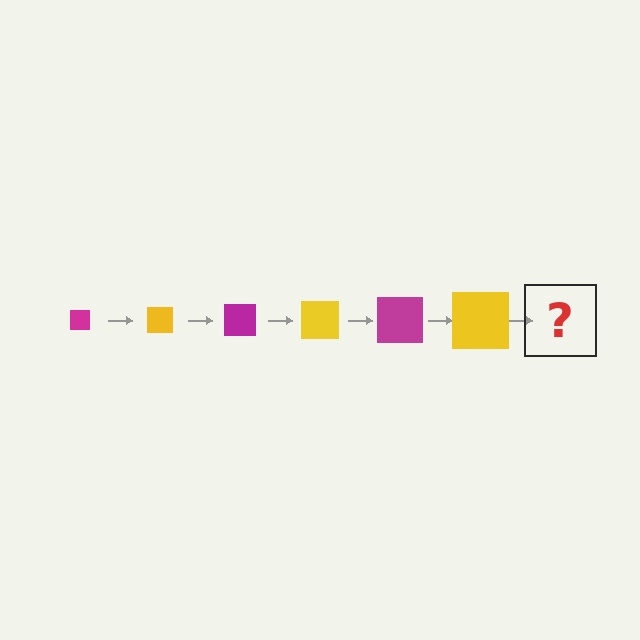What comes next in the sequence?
The next element should be a magenta square, larger than the previous one.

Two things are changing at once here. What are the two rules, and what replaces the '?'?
The two rules are that the square grows larger each step and the color cycles through magenta and yellow. The '?' should be a magenta square, larger than the previous one.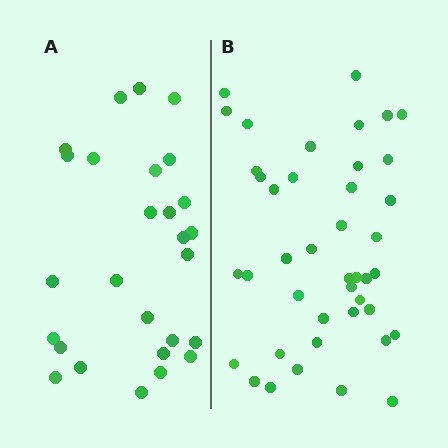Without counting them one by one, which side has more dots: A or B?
Region B (the right region) has more dots.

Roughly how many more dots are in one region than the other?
Region B has approximately 15 more dots than region A.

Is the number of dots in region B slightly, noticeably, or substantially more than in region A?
Region B has substantially more. The ratio is roughly 1.6 to 1.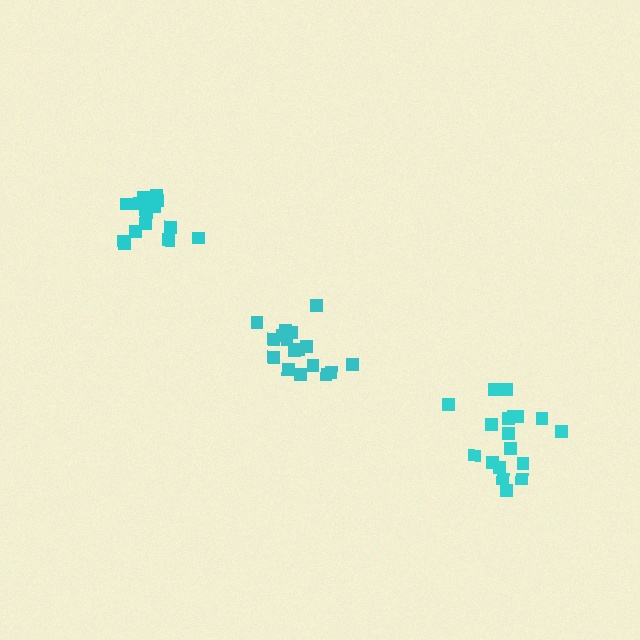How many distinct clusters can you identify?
There are 3 distinct clusters.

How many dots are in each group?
Group 1: 17 dots, Group 2: 15 dots, Group 3: 18 dots (50 total).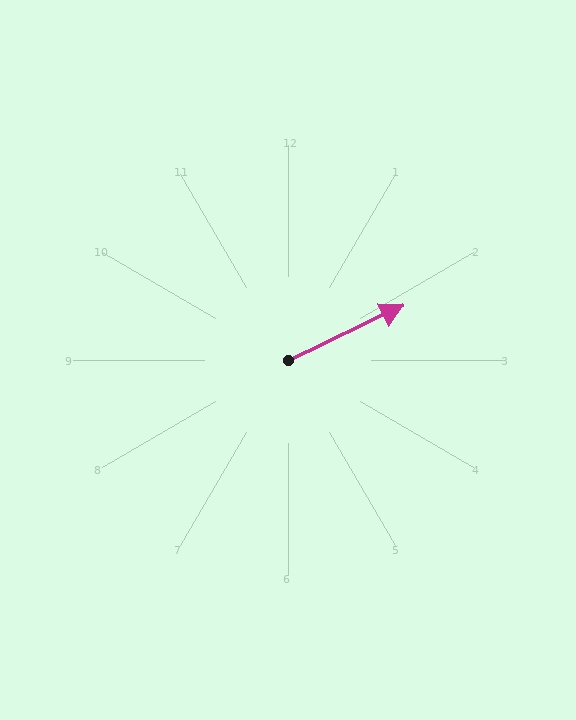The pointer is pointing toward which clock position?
Roughly 2 o'clock.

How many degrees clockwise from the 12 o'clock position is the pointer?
Approximately 65 degrees.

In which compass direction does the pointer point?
Northeast.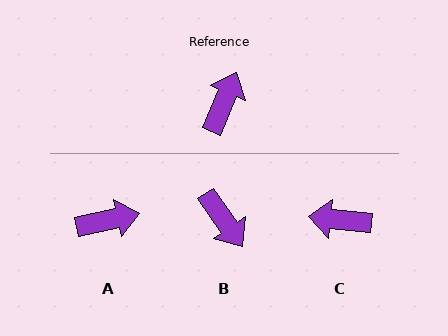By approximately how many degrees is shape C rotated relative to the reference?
Approximately 108 degrees counter-clockwise.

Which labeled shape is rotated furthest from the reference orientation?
B, about 122 degrees away.